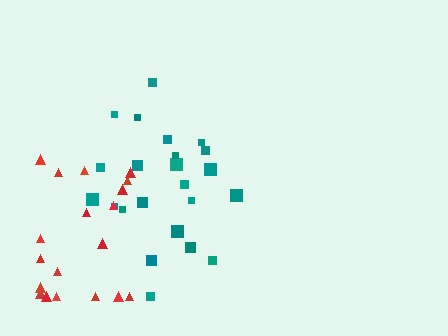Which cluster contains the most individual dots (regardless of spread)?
Teal (23).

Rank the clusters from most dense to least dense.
teal, red.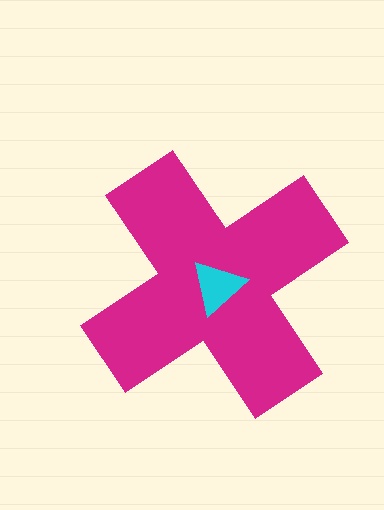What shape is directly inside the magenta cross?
The cyan triangle.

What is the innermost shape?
The cyan triangle.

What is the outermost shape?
The magenta cross.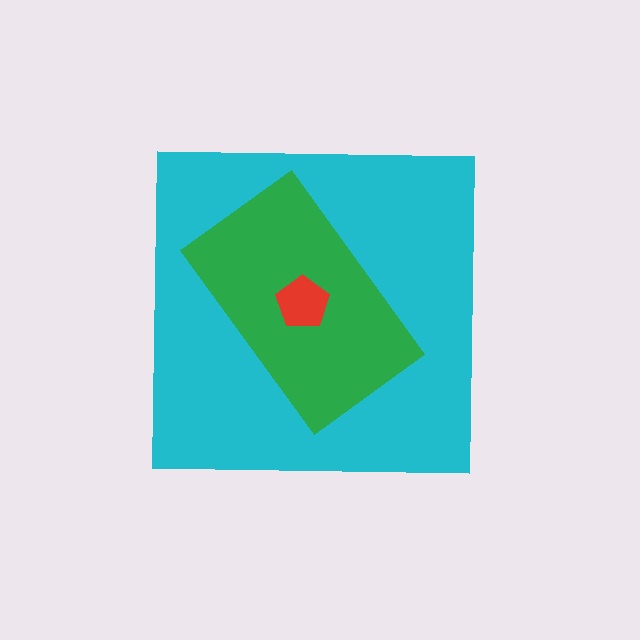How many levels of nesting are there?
3.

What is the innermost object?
The red pentagon.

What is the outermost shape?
The cyan square.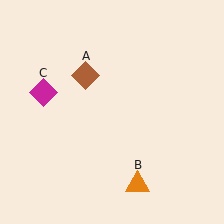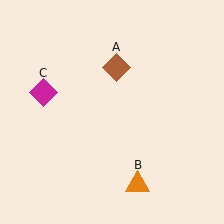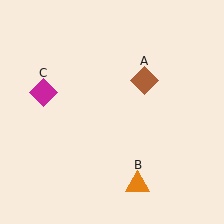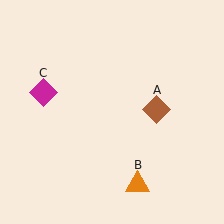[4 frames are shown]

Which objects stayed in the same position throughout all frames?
Orange triangle (object B) and magenta diamond (object C) remained stationary.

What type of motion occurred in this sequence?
The brown diamond (object A) rotated clockwise around the center of the scene.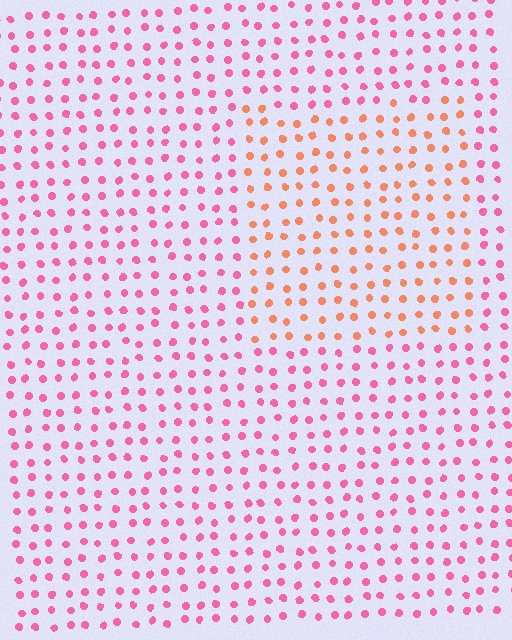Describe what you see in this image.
The image is filled with small pink elements in a uniform arrangement. A rectangle-shaped region is visible where the elements are tinted to a slightly different hue, forming a subtle color boundary.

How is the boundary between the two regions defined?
The boundary is defined purely by a slight shift in hue (about 42 degrees). Spacing, size, and orientation are identical on both sides.